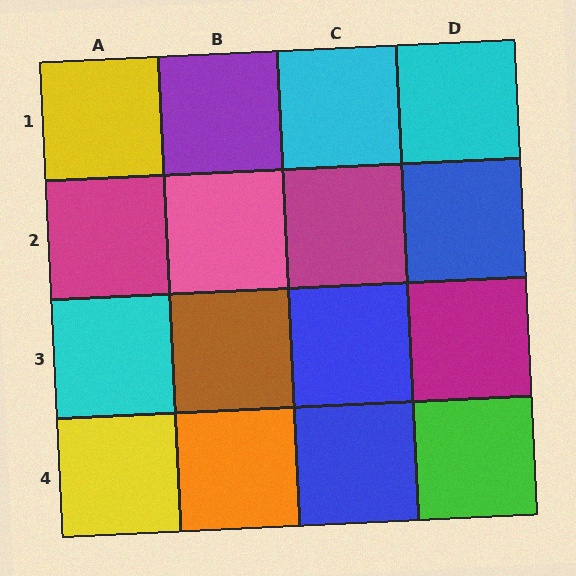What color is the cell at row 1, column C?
Cyan.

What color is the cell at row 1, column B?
Purple.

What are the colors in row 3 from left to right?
Cyan, brown, blue, magenta.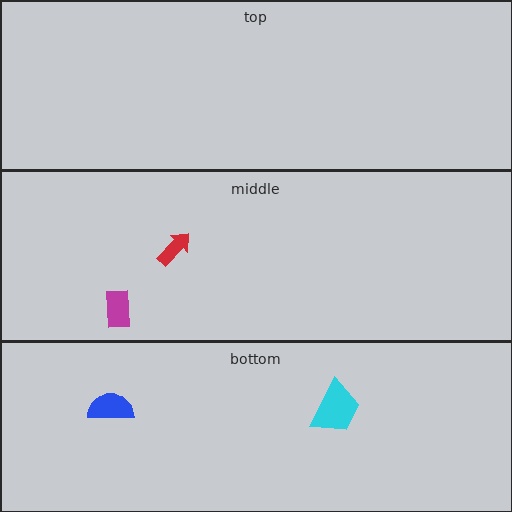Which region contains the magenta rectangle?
The middle region.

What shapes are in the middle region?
The magenta rectangle, the red arrow.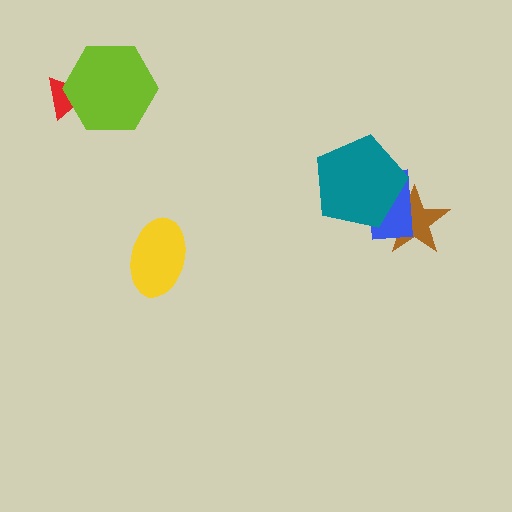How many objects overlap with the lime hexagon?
1 object overlaps with the lime hexagon.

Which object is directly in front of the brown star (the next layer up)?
The blue rectangle is directly in front of the brown star.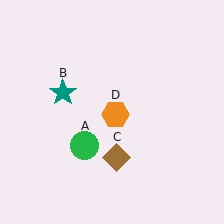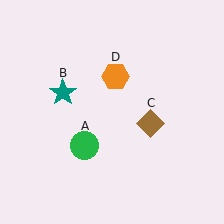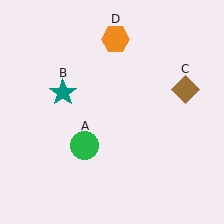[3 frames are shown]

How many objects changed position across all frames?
2 objects changed position: brown diamond (object C), orange hexagon (object D).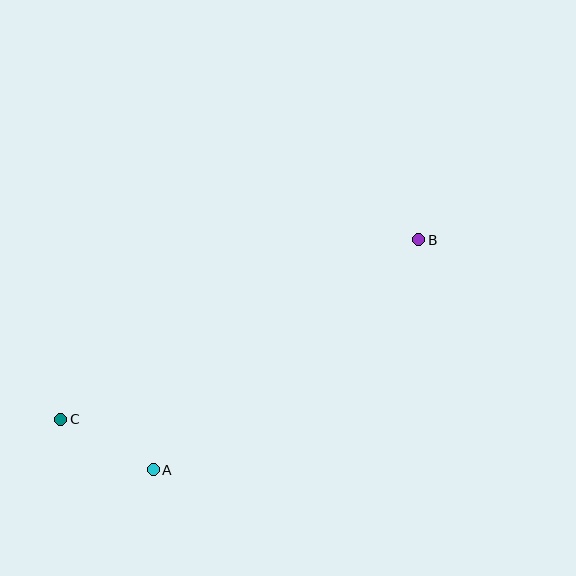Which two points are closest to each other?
Points A and C are closest to each other.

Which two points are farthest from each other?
Points B and C are farthest from each other.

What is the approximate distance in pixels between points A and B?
The distance between A and B is approximately 351 pixels.